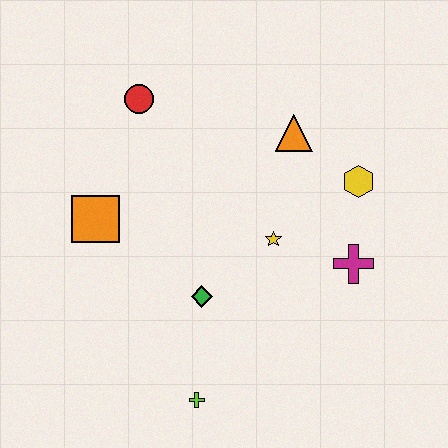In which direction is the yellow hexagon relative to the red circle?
The yellow hexagon is to the right of the red circle.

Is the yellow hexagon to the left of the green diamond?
No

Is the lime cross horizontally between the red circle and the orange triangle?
Yes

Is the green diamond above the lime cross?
Yes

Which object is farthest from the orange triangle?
The lime cross is farthest from the orange triangle.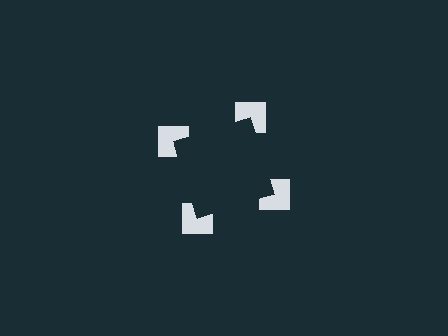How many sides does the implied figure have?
4 sides.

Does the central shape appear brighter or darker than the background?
It typically appears slightly darker than the background, even though no actual brightness change is drawn.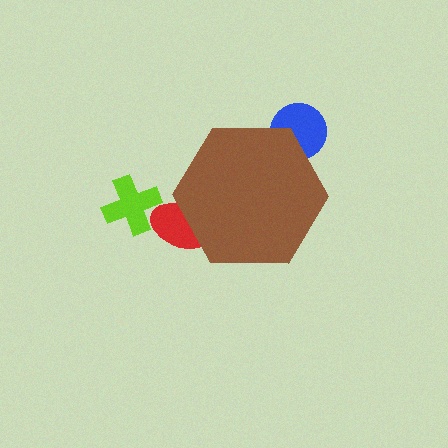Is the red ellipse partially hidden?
Yes, the red ellipse is partially hidden behind the brown hexagon.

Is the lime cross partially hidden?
No, the lime cross is fully visible.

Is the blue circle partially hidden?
Yes, the blue circle is partially hidden behind the brown hexagon.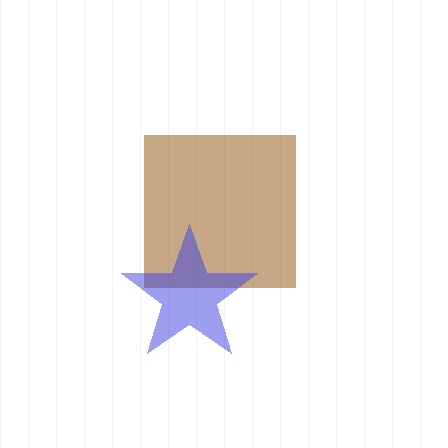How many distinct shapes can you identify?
There are 2 distinct shapes: a brown square, a blue star.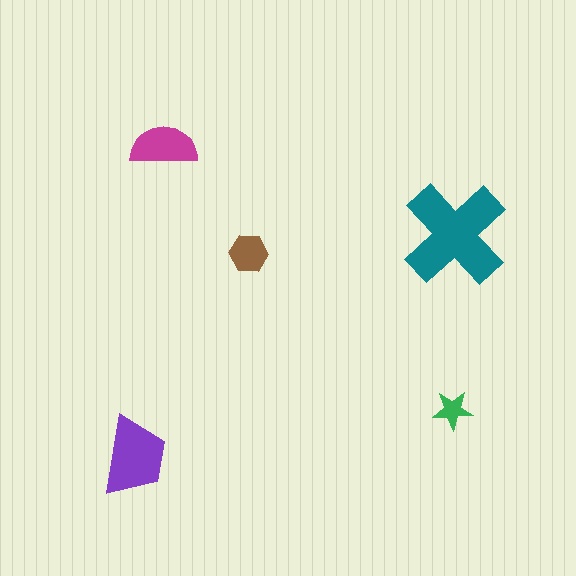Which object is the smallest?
The green star.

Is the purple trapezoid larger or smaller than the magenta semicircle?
Larger.